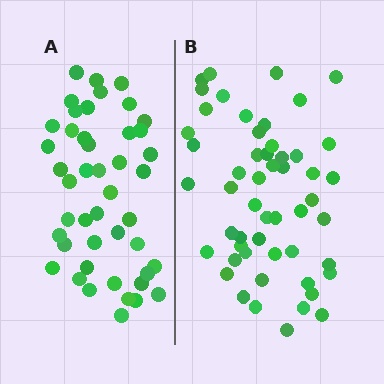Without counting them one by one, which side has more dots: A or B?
Region B (the right region) has more dots.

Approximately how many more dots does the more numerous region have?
Region B has roughly 8 or so more dots than region A.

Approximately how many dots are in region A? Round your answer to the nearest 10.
About 40 dots. (The exact count is 45, which rounds to 40.)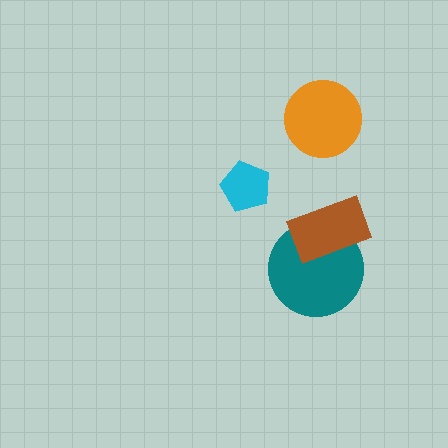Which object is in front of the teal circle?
The brown rectangle is in front of the teal circle.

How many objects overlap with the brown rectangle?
1 object overlaps with the brown rectangle.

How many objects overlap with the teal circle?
1 object overlaps with the teal circle.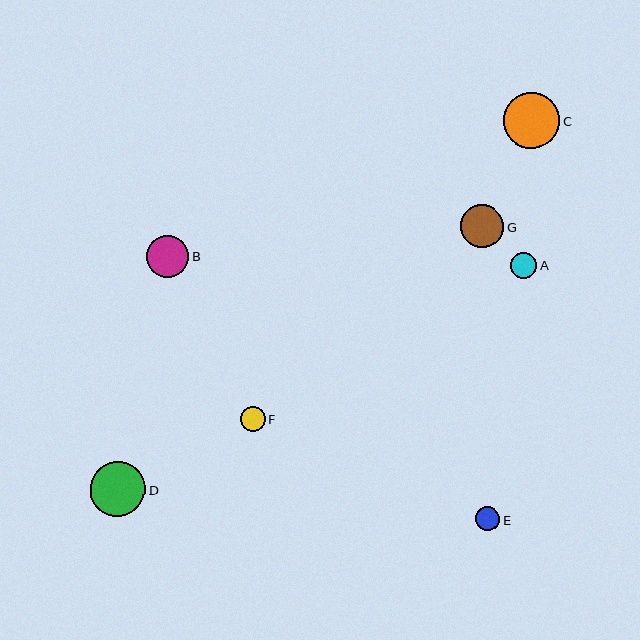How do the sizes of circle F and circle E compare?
Circle F and circle E are approximately the same size.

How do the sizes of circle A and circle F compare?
Circle A and circle F are approximately the same size.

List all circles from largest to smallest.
From largest to smallest: C, D, G, B, A, F, E.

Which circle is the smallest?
Circle E is the smallest with a size of approximately 25 pixels.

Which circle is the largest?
Circle C is the largest with a size of approximately 56 pixels.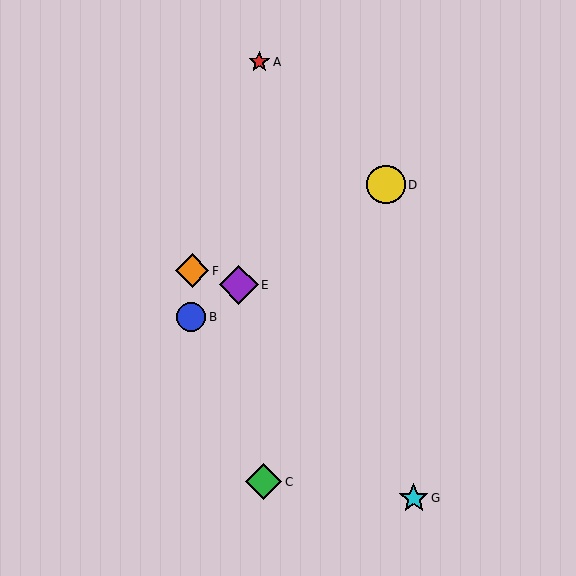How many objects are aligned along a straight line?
3 objects (B, D, E) are aligned along a straight line.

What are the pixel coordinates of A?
Object A is at (259, 62).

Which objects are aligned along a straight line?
Objects B, D, E are aligned along a straight line.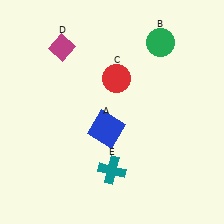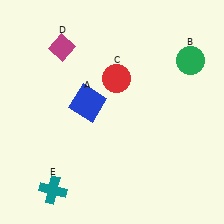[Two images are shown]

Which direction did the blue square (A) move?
The blue square (A) moved up.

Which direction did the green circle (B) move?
The green circle (B) moved right.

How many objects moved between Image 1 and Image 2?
3 objects moved between the two images.